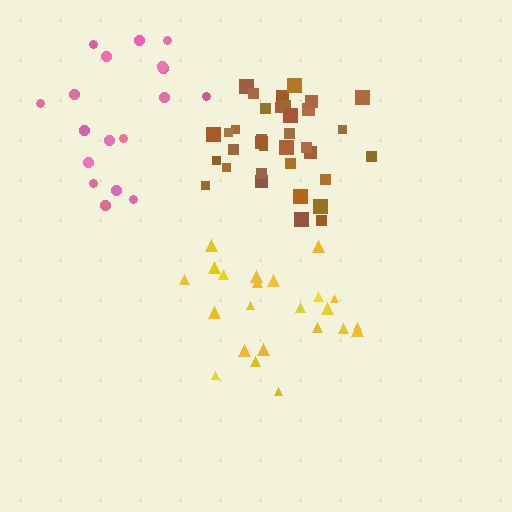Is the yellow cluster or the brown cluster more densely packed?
Brown.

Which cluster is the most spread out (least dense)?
Pink.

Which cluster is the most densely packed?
Brown.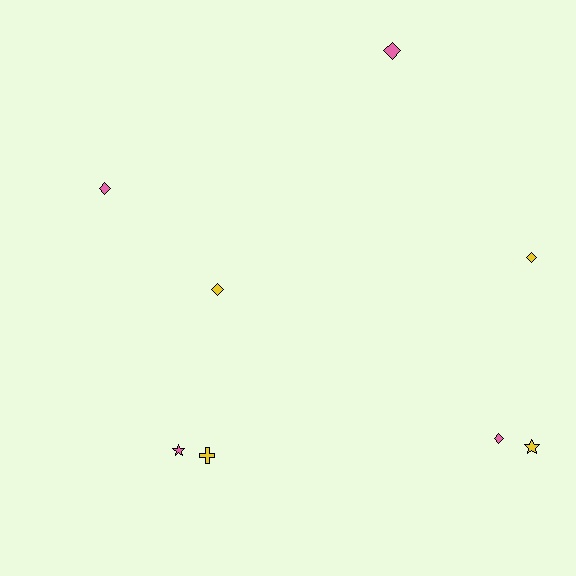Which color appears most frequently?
Pink, with 4 objects.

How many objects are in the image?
There are 8 objects.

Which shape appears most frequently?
Diamond, with 5 objects.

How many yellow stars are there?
There is 1 yellow star.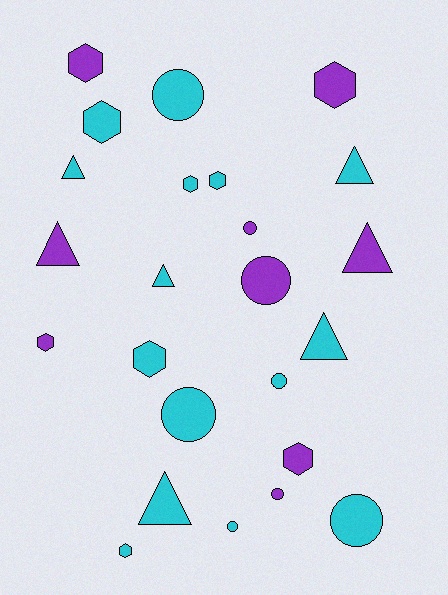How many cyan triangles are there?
There are 5 cyan triangles.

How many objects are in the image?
There are 24 objects.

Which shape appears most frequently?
Hexagon, with 9 objects.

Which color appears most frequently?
Cyan, with 15 objects.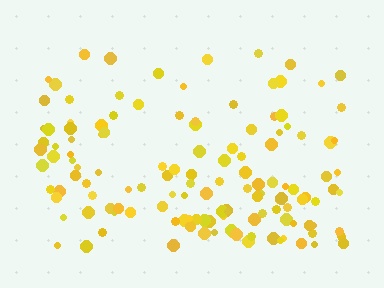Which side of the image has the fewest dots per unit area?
The top.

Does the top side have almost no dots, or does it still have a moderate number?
Still a moderate number, just noticeably fewer than the bottom.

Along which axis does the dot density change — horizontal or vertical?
Vertical.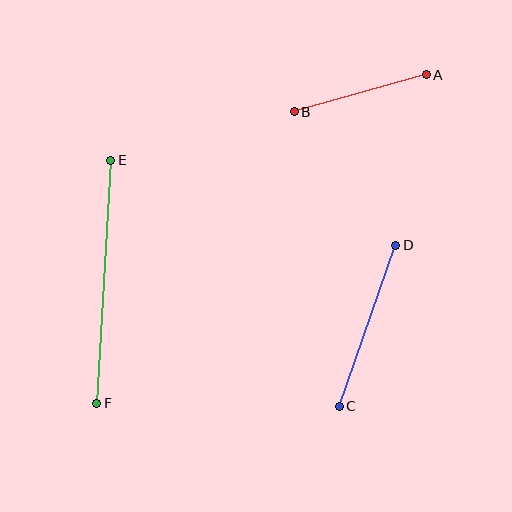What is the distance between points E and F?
The distance is approximately 243 pixels.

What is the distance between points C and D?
The distance is approximately 171 pixels.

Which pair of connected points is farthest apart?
Points E and F are farthest apart.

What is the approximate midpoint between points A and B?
The midpoint is at approximately (360, 93) pixels.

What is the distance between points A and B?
The distance is approximately 137 pixels.